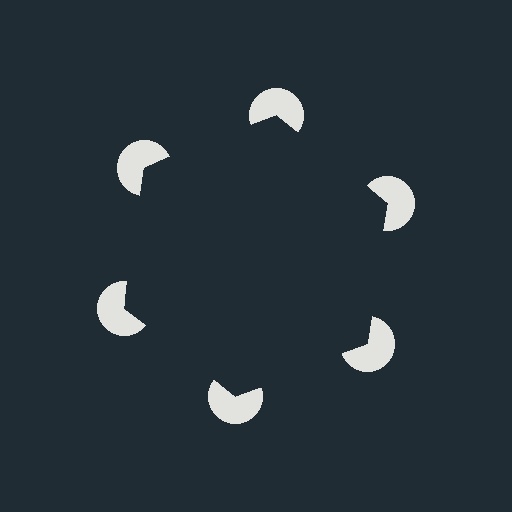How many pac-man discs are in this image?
There are 6 — one at each vertex of the illusory hexagon.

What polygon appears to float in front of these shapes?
An illusory hexagon — its edges are inferred from the aligned wedge cuts in the pac-man discs, not physically drawn.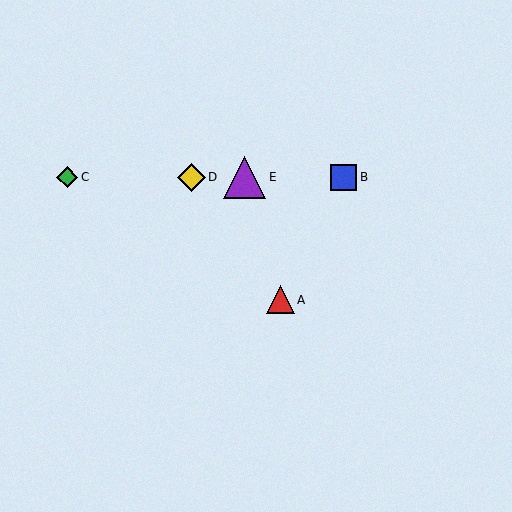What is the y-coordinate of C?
Object C is at y≈177.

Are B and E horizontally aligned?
Yes, both are at y≈177.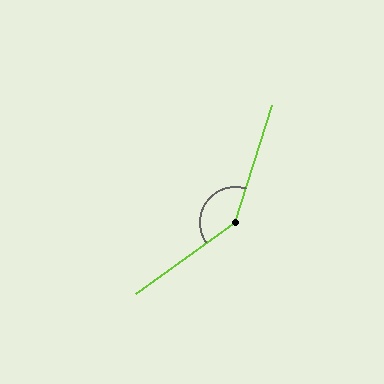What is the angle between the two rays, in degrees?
Approximately 143 degrees.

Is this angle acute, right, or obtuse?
It is obtuse.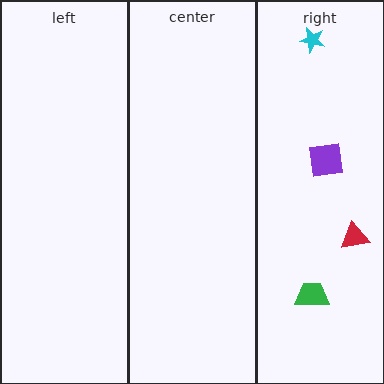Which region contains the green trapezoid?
The right region.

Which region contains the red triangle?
The right region.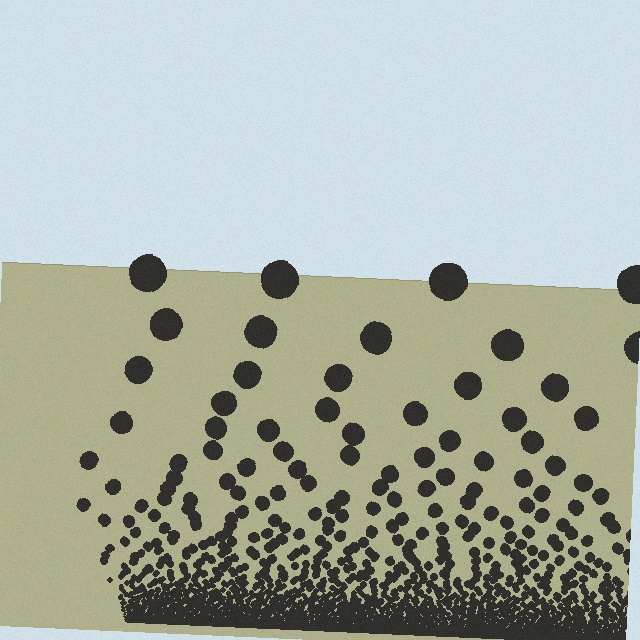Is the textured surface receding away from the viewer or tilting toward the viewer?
The surface appears to tilt toward the viewer. Texture elements get larger and sparser toward the top.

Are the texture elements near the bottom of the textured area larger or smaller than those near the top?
Smaller. The gradient is inverted — elements near the bottom are smaller and denser.